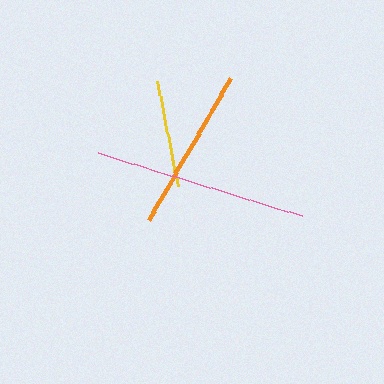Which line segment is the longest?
The pink line is the longest at approximately 213 pixels.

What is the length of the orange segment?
The orange segment is approximately 165 pixels long.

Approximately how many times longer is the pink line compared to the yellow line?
The pink line is approximately 2.0 times the length of the yellow line.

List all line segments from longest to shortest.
From longest to shortest: pink, orange, yellow.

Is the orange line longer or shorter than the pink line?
The pink line is longer than the orange line.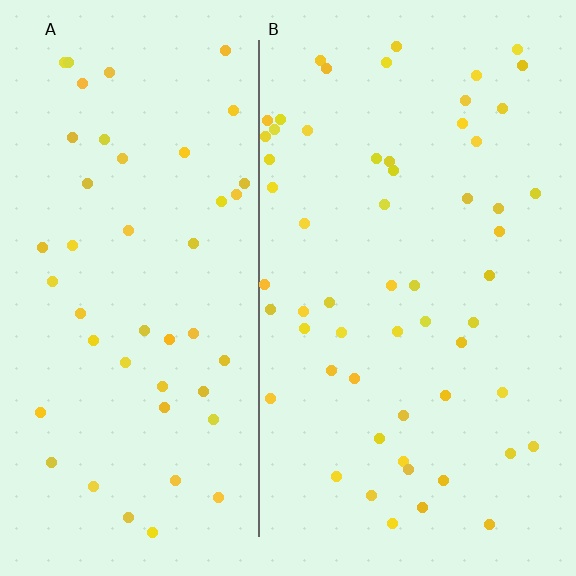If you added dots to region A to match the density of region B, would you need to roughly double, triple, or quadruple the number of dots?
Approximately double.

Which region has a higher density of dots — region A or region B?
B (the right).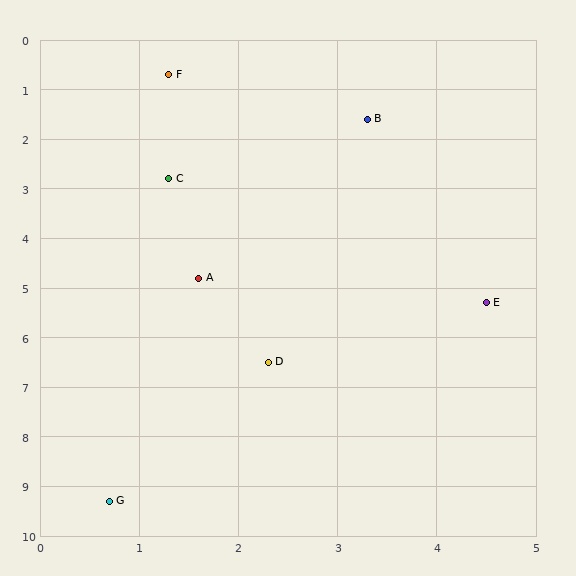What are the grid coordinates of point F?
Point F is at approximately (1.3, 0.7).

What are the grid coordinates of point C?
Point C is at approximately (1.3, 2.8).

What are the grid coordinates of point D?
Point D is at approximately (2.3, 6.5).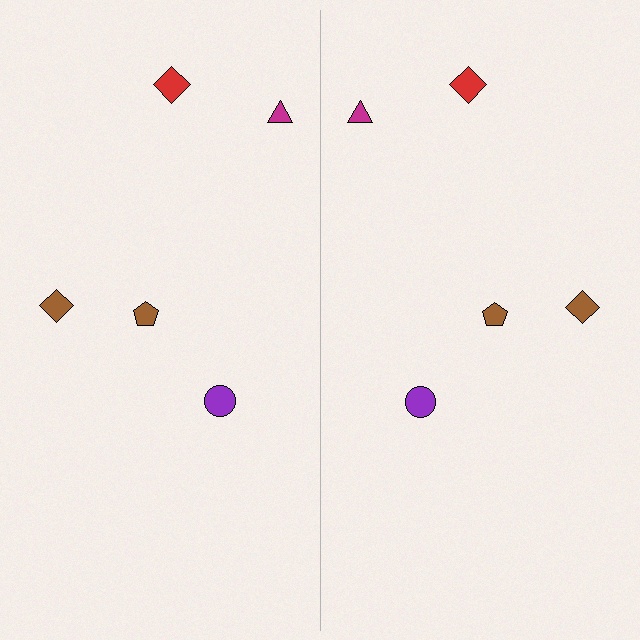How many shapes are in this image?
There are 10 shapes in this image.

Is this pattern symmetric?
Yes, this pattern has bilateral (reflection) symmetry.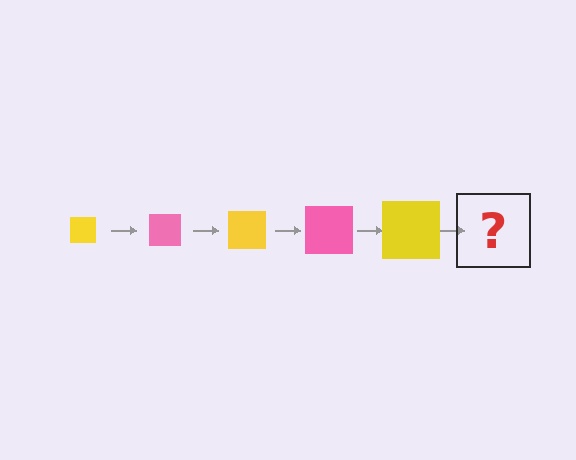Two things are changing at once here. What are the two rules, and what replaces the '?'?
The two rules are that the square grows larger each step and the color cycles through yellow and pink. The '?' should be a pink square, larger than the previous one.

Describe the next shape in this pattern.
It should be a pink square, larger than the previous one.